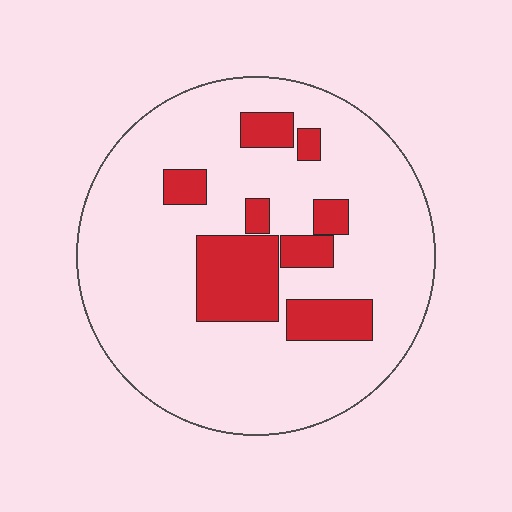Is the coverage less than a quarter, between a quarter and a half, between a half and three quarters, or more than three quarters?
Less than a quarter.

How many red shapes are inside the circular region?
8.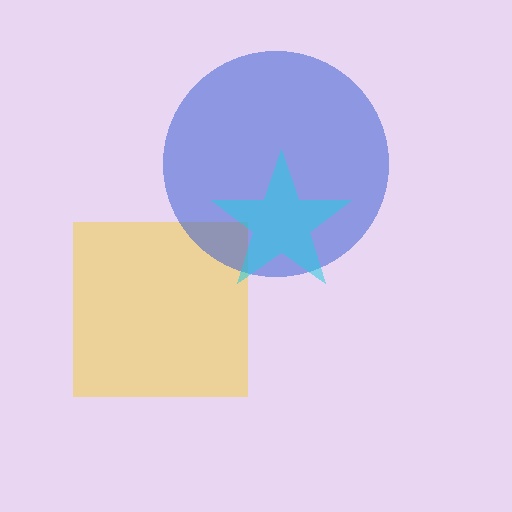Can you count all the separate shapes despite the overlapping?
Yes, there are 3 separate shapes.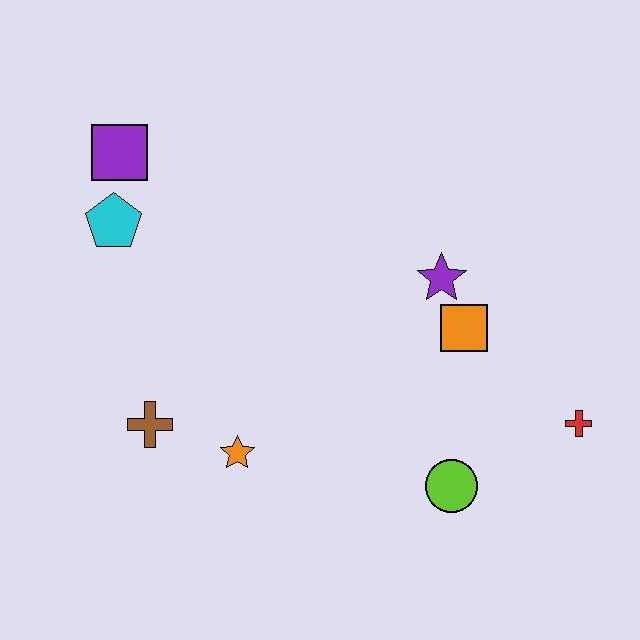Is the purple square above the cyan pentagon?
Yes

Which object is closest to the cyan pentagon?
The purple square is closest to the cyan pentagon.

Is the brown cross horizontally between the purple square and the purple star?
Yes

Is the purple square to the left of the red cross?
Yes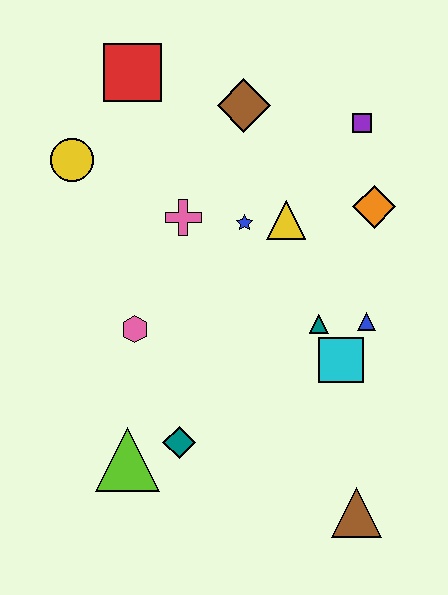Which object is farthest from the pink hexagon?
The purple square is farthest from the pink hexagon.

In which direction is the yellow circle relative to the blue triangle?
The yellow circle is to the left of the blue triangle.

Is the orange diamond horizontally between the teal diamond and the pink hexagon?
No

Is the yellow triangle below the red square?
Yes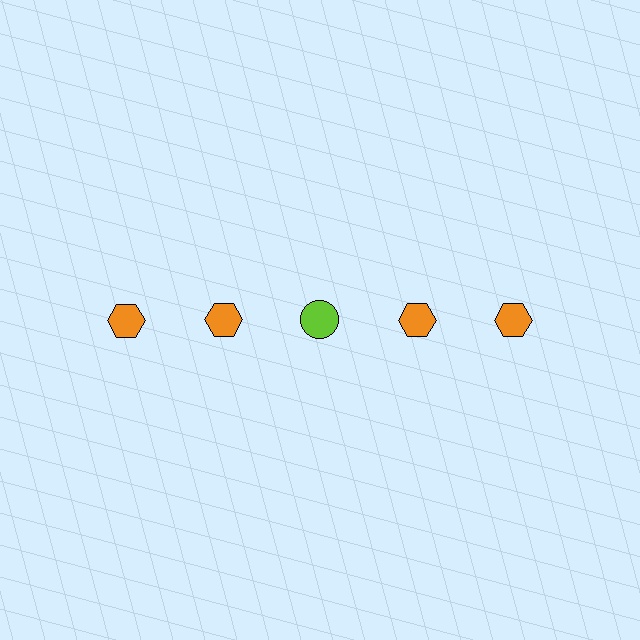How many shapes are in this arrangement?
There are 5 shapes arranged in a grid pattern.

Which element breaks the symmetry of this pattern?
The lime circle in the top row, center column breaks the symmetry. All other shapes are orange hexagons.